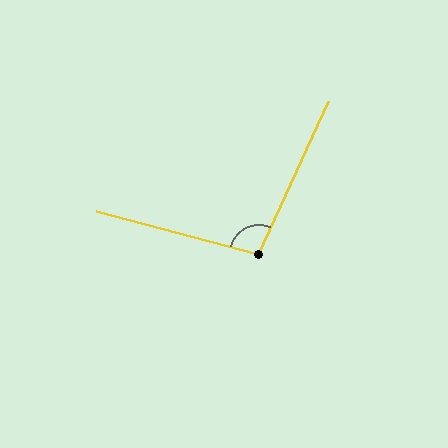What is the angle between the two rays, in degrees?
Approximately 100 degrees.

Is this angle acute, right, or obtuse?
It is obtuse.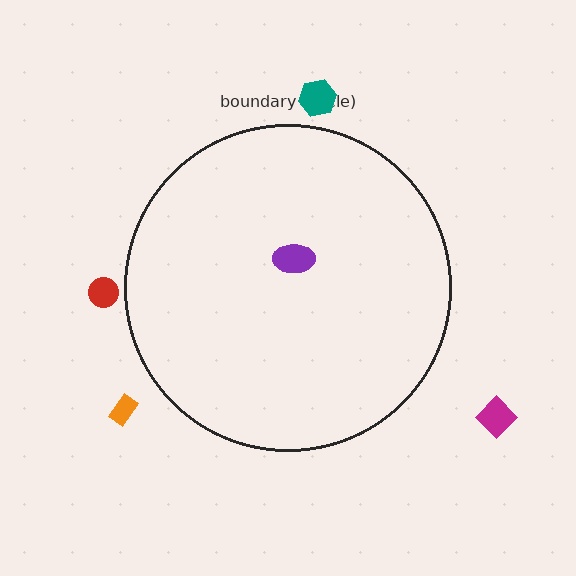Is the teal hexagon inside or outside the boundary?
Outside.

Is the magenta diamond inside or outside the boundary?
Outside.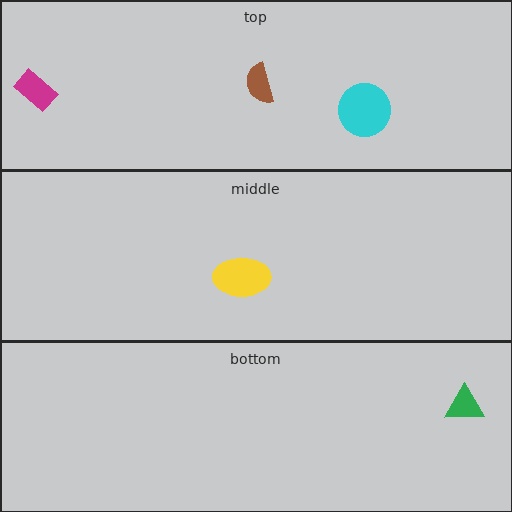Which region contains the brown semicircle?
The top region.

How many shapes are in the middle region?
1.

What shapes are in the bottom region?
The green triangle.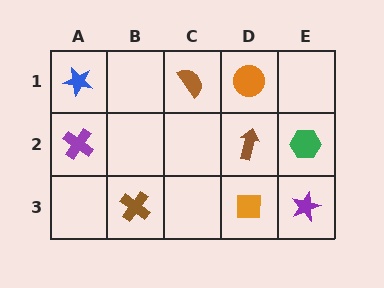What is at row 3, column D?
An orange square.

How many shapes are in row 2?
3 shapes.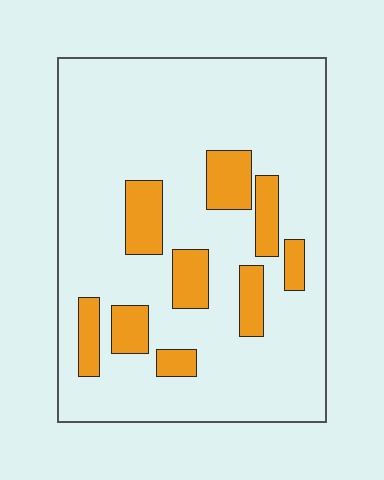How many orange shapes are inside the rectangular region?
9.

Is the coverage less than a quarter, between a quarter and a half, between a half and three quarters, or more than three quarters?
Less than a quarter.